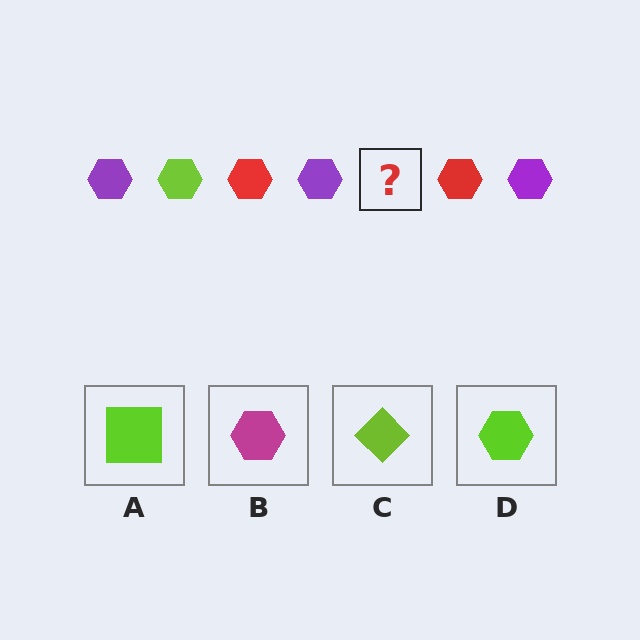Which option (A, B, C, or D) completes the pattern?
D.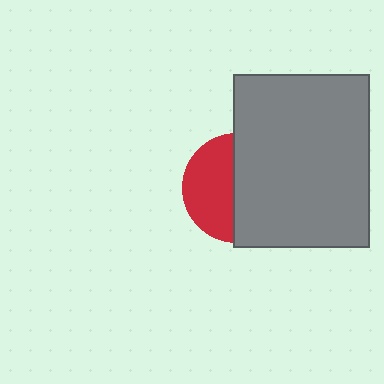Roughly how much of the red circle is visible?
About half of it is visible (roughly 46%).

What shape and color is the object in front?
The object in front is a gray rectangle.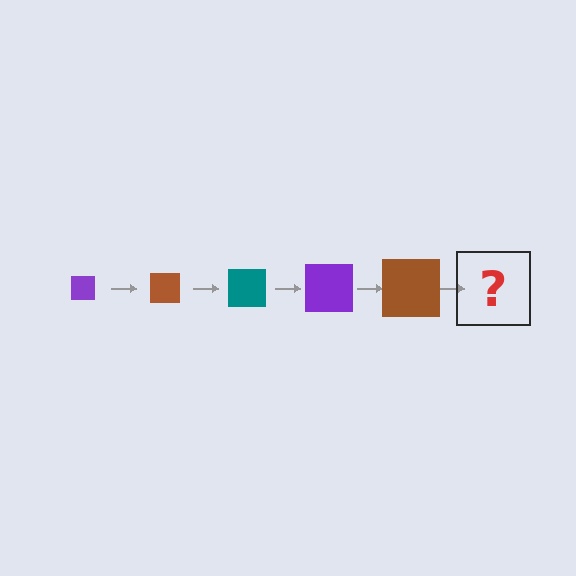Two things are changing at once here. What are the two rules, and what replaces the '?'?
The two rules are that the square grows larger each step and the color cycles through purple, brown, and teal. The '?' should be a teal square, larger than the previous one.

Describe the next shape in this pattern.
It should be a teal square, larger than the previous one.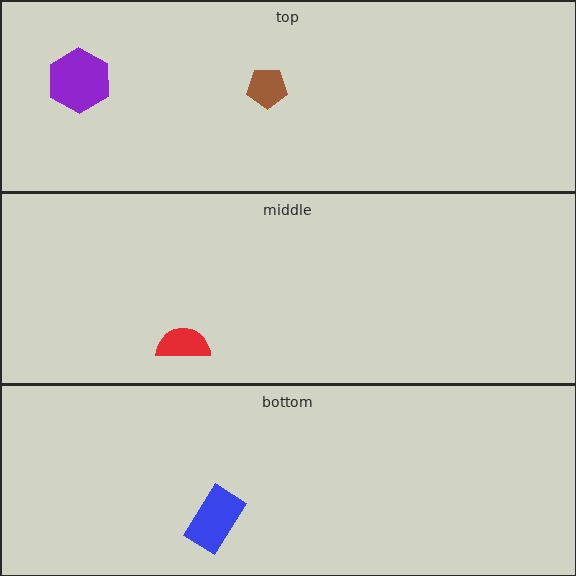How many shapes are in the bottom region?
1.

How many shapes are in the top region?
2.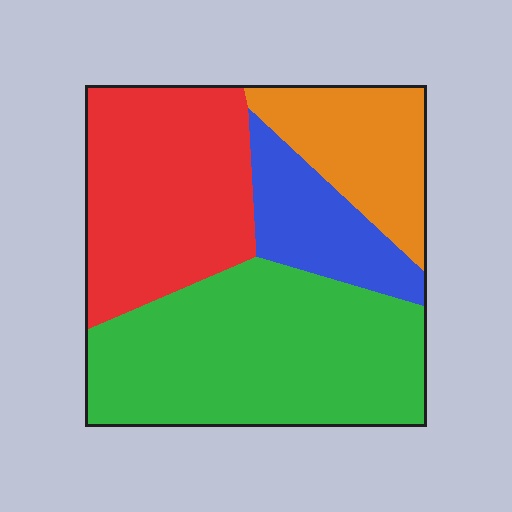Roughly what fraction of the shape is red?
Red takes up about one third (1/3) of the shape.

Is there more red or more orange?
Red.